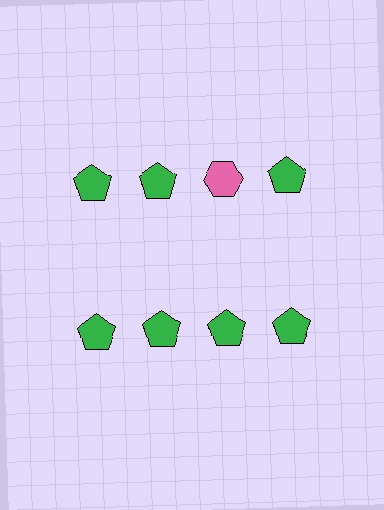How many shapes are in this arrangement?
There are 8 shapes arranged in a grid pattern.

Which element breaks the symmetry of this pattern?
The pink hexagon in the top row, center column breaks the symmetry. All other shapes are green pentagons.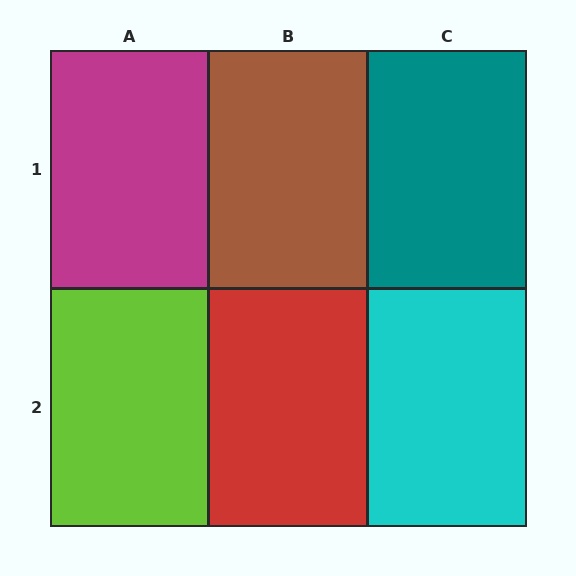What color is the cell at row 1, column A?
Magenta.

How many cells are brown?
1 cell is brown.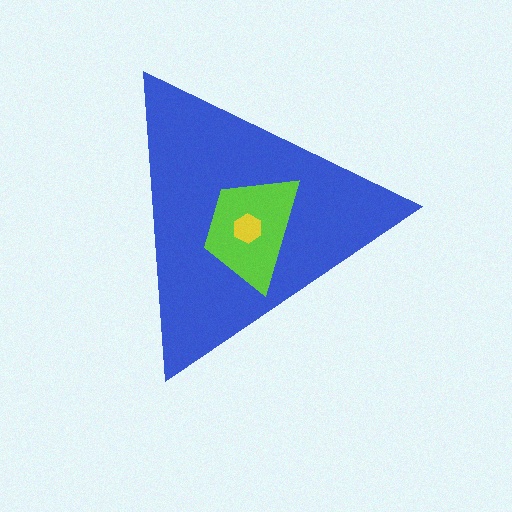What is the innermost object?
The yellow hexagon.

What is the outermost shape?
The blue triangle.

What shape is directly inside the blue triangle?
The lime trapezoid.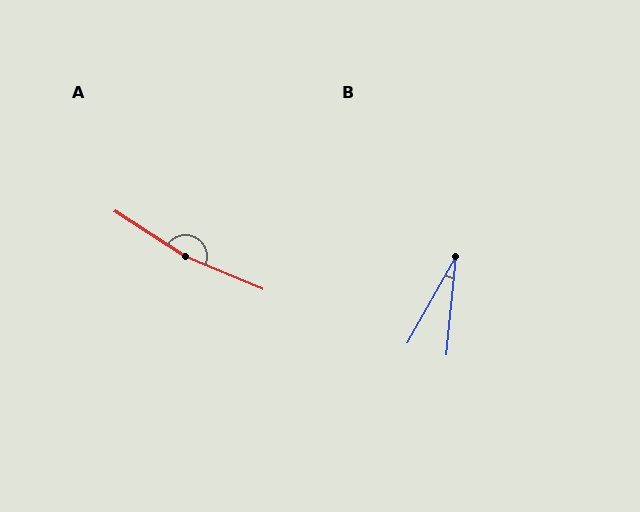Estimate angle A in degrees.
Approximately 170 degrees.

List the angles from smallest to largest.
B (24°), A (170°).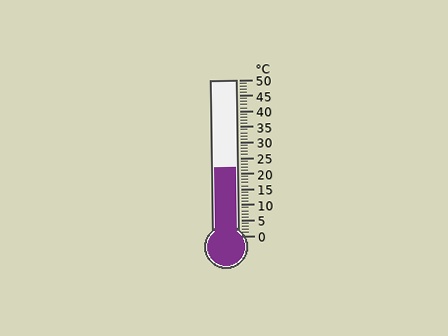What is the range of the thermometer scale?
The thermometer scale ranges from 0°C to 50°C.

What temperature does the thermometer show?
The thermometer shows approximately 22°C.